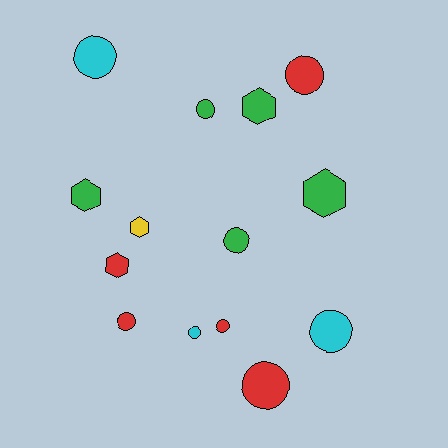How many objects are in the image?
There are 14 objects.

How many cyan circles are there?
There are 3 cyan circles.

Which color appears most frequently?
Red, with 5 objects.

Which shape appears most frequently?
Circle, with 9 objects.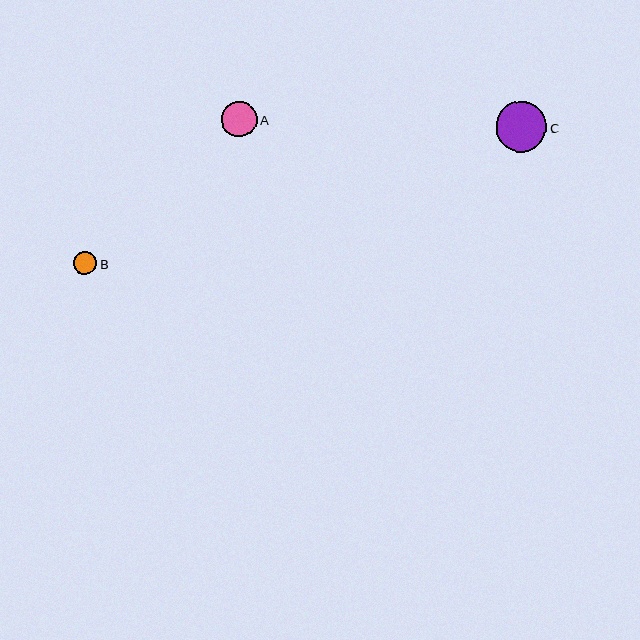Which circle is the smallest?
Circle B is the smallest with a size of approximately 24 pixels.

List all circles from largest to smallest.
From largest to smallest: C, A, B.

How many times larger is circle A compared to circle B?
Circle A is approximately 1.5 times the size of circle B.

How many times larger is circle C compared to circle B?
Circle C is approximately 2.2 times the size of circle B.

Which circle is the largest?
Circle C is the largest with a size of approximately 51 pixels.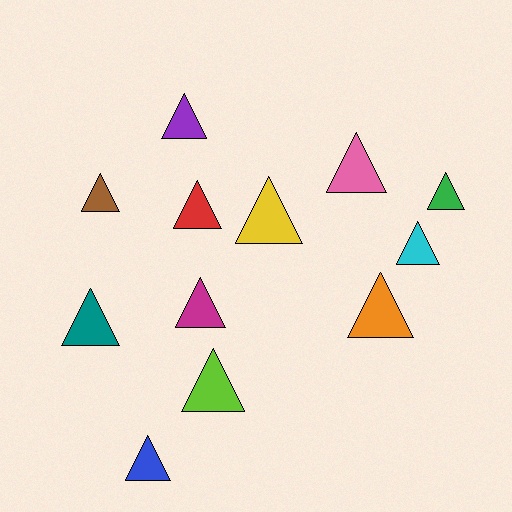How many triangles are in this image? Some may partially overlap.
There are 12 triangles.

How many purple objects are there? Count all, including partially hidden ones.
There is 1 purple object.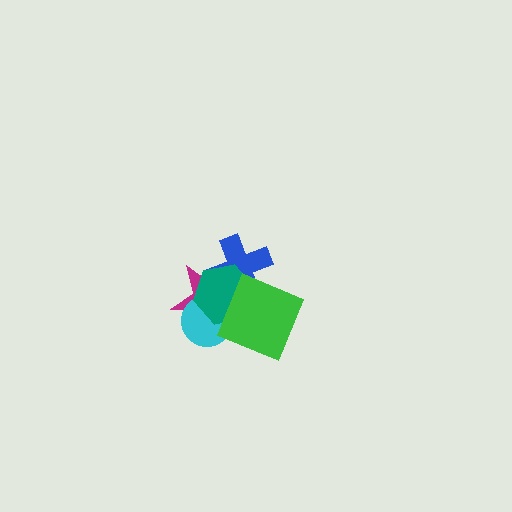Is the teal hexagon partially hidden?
Yes, it is partially covered by another shape.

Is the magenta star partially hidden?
Yes, it is partially covered by another shape.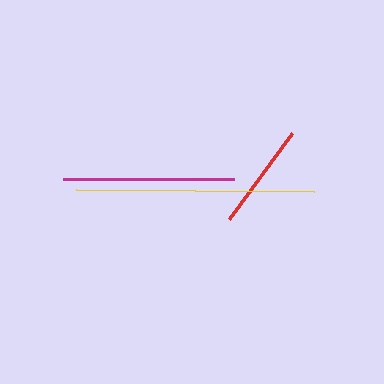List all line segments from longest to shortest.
From longest to shortest: yellow, magenta, red.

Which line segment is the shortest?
The red line is the shortest at approximately 107 pixels.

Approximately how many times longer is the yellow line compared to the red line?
The yellow line is approximately 2.2 times the length of the red line.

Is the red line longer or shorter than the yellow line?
The yellow line is longer than the red line.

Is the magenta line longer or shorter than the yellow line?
The yellow line is longer than the magenta line.